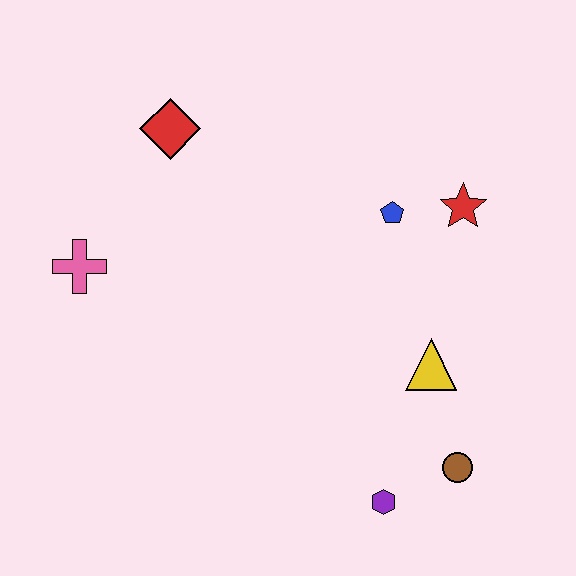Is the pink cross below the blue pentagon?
Yes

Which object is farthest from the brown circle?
The red diamond is farthest from the brown circle.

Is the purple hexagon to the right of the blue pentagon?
No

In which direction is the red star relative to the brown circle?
The red star is above the brown circle.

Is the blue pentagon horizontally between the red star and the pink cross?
Yes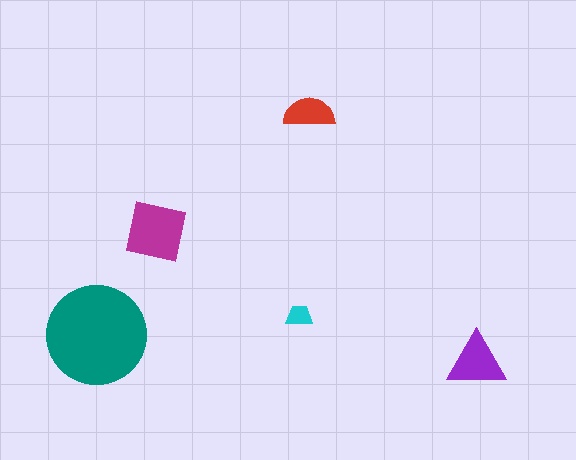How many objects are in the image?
There are 5 objects in the image.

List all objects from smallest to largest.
The cyan trapezoid, the red semicircle, the purple triangle, the magenta square, the teal circle.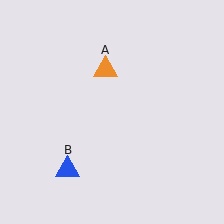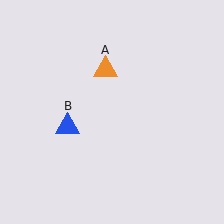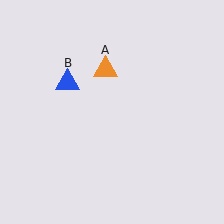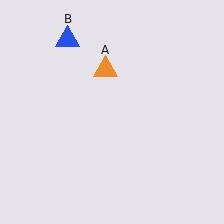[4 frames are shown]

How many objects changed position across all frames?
1 object changed position: blue triangle (object B).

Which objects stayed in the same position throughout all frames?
Orange triangle (object A) remained stationary.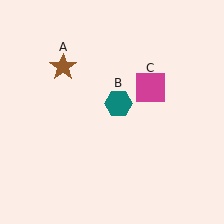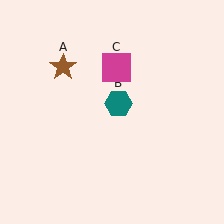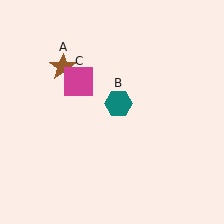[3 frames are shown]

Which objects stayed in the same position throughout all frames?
Brown star (object A) and teal hexagon (object B) remained stationary.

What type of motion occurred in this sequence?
The magenta square (object C) rotated counterclockwise around the center of the scene.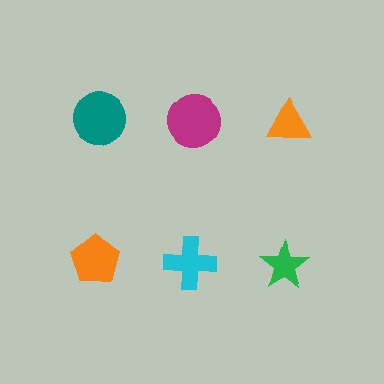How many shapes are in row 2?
3 shapes.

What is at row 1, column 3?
An orange triangle.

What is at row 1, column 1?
A teal circle.